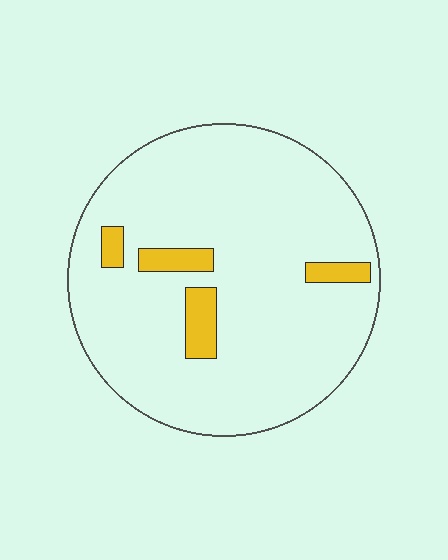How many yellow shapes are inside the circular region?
4.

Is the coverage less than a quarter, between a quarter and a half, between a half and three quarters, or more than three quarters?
Less than a quarter.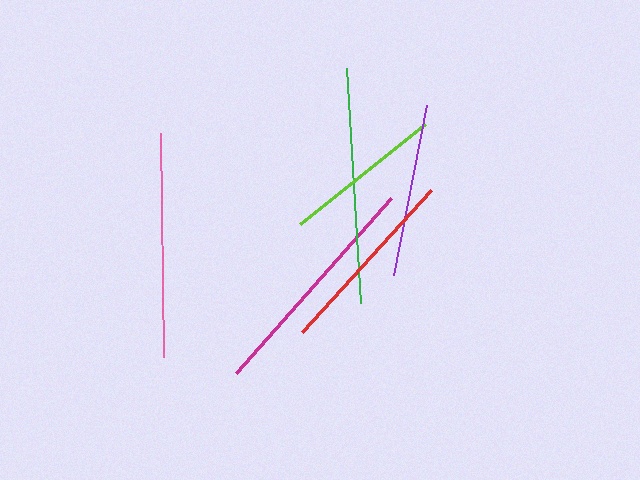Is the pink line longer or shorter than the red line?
The pink line is longer than the red line.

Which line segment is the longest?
The green line is the longest at approximately 235 pixels.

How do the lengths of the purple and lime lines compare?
The purple and lime lines are approximately the same length.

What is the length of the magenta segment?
The magenta segment is approximately 234 pixels long.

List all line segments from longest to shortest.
From longest to shortest: green, magenta, pink, red, purple, lime.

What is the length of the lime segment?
The lime segment is approximately 161 pixels long.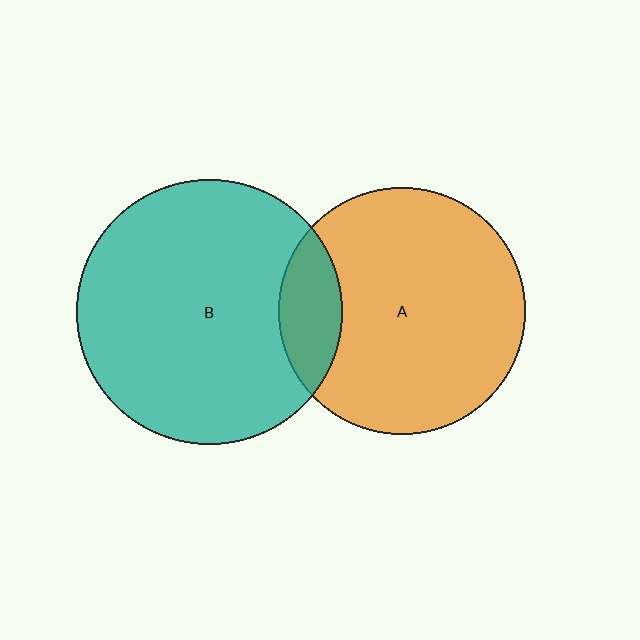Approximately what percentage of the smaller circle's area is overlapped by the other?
Approximately 15%.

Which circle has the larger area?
Circle B (teal).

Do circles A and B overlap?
Yes.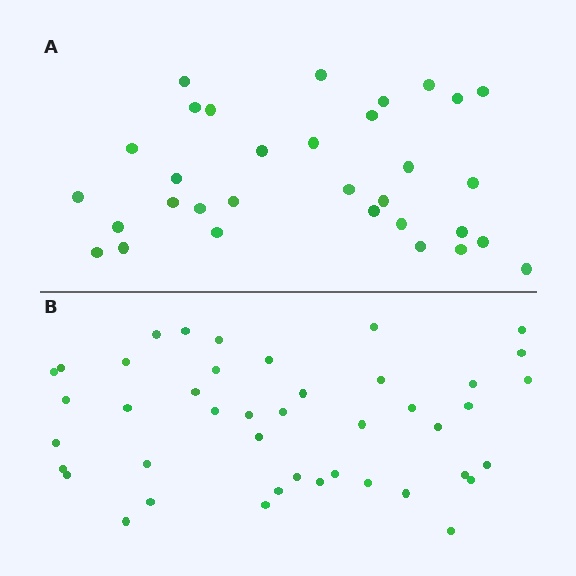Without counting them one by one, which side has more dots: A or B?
Region B (the bottom region) has more dots.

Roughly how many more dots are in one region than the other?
Region B has roughly 12 or so more dots than region A.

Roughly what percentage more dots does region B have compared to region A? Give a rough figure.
About 35% more.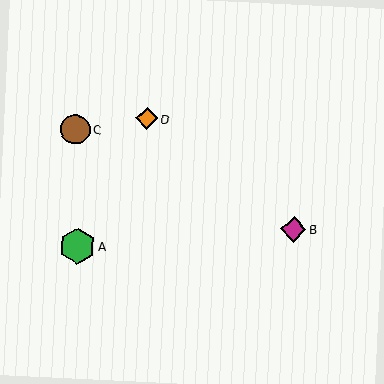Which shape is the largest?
The green hexagon (labeled A) is the largest.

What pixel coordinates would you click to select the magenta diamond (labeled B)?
Click at (294, 229) to select the magenta diamond B.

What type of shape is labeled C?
Shape C is a brown circle.